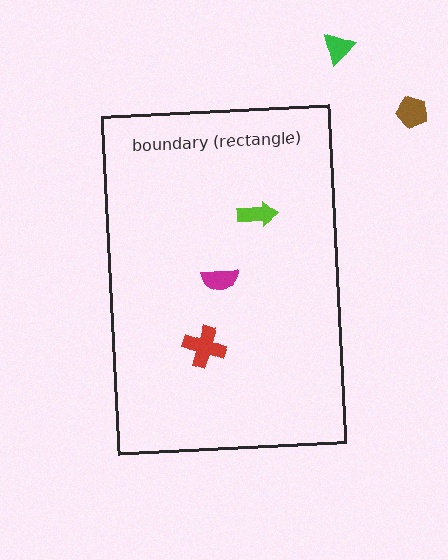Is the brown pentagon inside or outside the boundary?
Outside.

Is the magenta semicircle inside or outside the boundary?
Inside.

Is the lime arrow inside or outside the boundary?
Inside.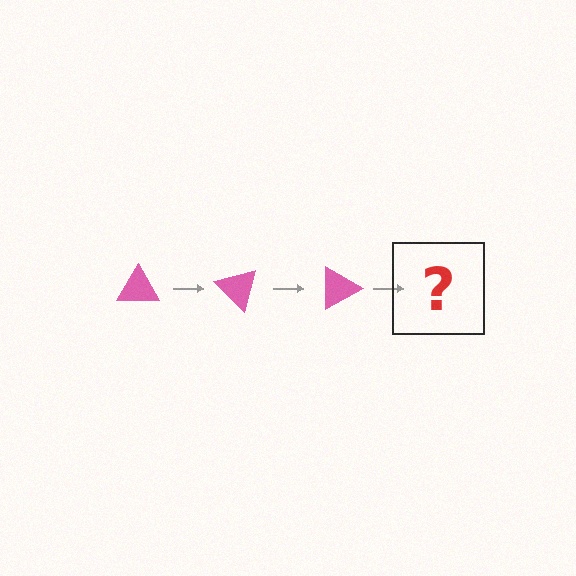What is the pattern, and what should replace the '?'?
The pattern is that the triangle rotates 45 degrees each step. The '?' should be a pink triangle rotated 135 degrees.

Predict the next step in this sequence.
The next step is a pink triangle rotated 135 degrees.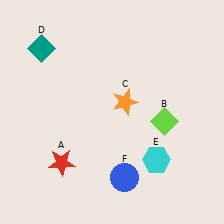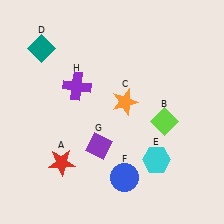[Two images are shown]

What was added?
A purple diamond (G), a purple cross (H) were added in Image 2.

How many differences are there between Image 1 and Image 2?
There are 2 differences between the two images.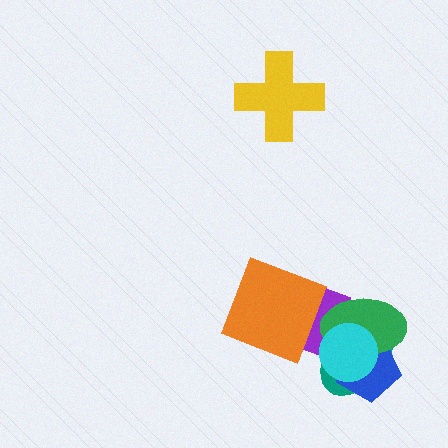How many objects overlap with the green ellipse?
4 objects overlap with the green ellipse.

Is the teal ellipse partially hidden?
Yes, it is partially covered by another shape.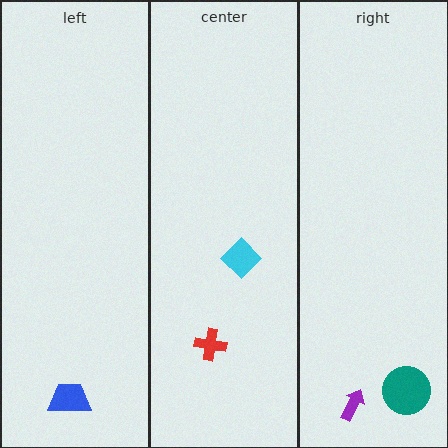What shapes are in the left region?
The blue trapezoid.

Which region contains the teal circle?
The right region.